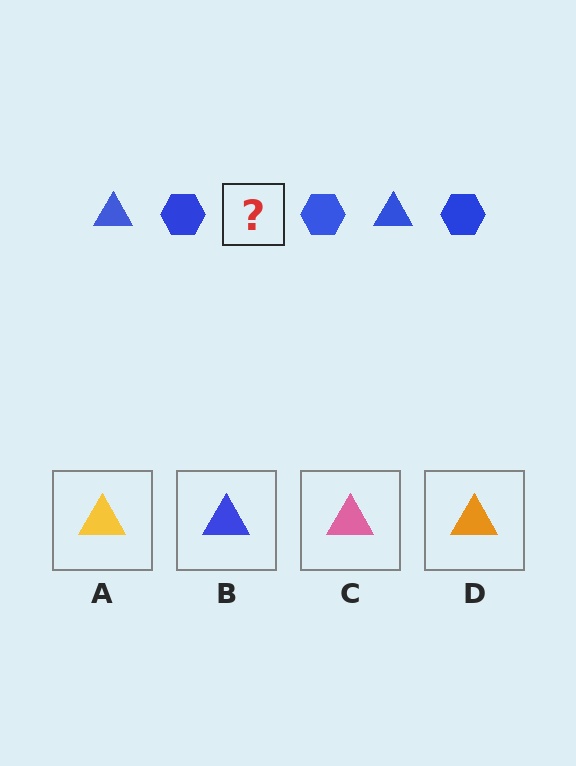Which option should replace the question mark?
Option B.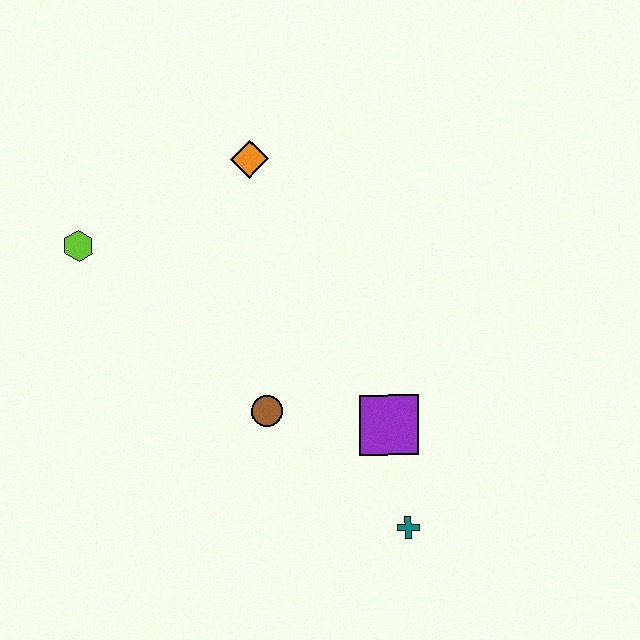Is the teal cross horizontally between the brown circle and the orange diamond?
No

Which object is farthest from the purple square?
The lime hexagon is farthest from the purple square.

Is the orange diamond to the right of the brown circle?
No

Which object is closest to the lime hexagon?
The orange diamond is closest to the lime hexagon.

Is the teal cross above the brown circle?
No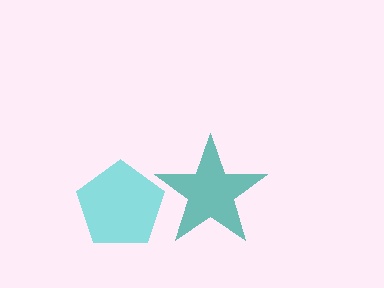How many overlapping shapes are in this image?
There are 2 overlapping shapes in the image.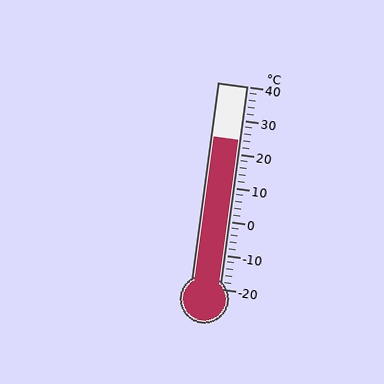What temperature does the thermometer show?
The thermometer shows approximately 24°C.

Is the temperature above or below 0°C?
The temperature is above 0°C.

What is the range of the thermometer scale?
The thermometer scale ranges from -20°C to 40°C.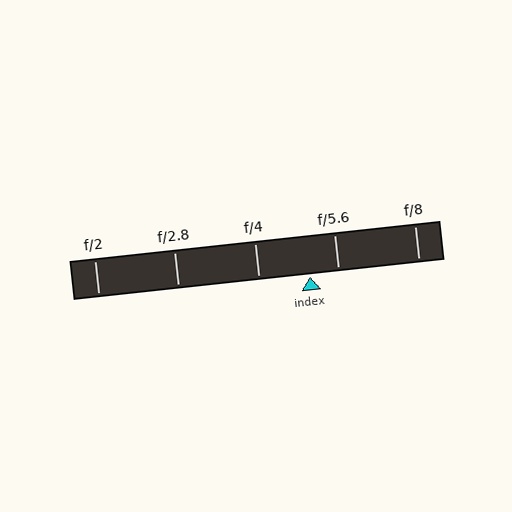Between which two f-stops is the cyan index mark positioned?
The index mark is between f/4 and f/5.6.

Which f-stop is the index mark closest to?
The index mark is closest to f/5.6.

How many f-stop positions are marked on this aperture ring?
There are 5 f-stop positions marked.